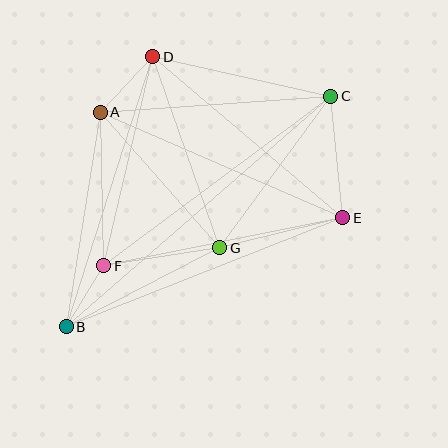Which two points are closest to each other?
Points B and F are closest to each other.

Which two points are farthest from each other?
Points B and C are farthest from each other.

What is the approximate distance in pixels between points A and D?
The distance between A and D is approximately 77 pixels.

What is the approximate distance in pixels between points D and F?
The distance between D and F is approximately 215 pixels.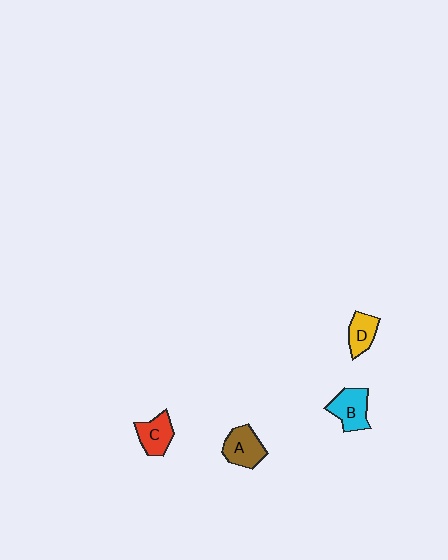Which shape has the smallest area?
Shape D (yellow).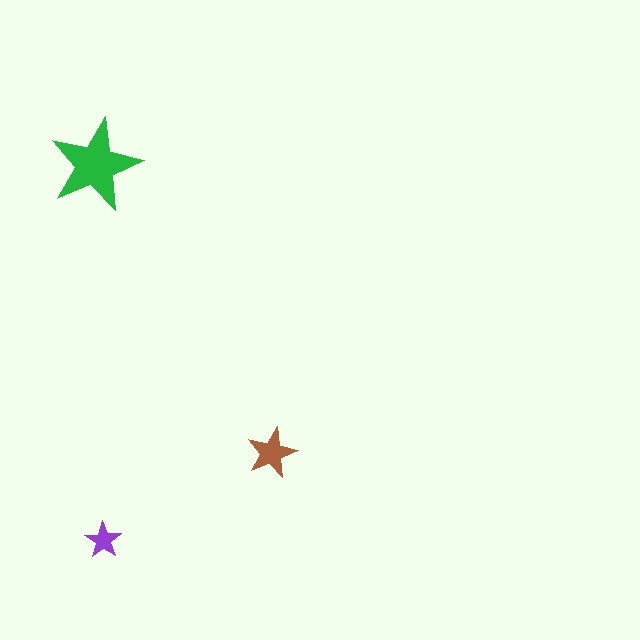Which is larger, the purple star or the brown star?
The brown one.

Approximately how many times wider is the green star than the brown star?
About 2 times wider.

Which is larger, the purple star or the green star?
The green one.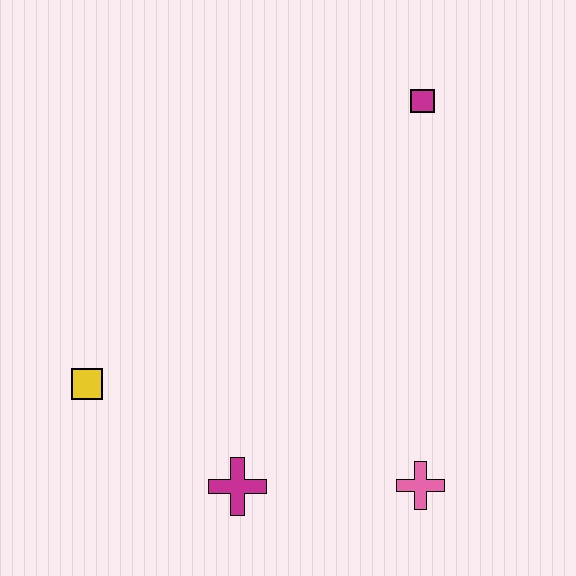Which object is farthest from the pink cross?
The magenta square is farthest from the pink cross.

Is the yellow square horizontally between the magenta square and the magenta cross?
No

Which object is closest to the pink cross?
The magenta cross is closest to the pink cross.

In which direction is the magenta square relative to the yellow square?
The magenta square is to the right of the yellow square.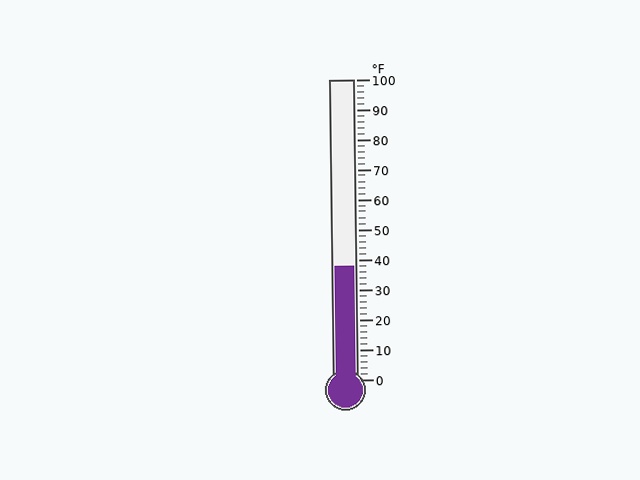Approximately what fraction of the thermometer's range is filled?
The thermometer is filled to approximately 40% of its range.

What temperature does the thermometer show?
The thermometer shows approximately 38°F.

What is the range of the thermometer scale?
The thermometer scale ranges from 0°F to 100°F.